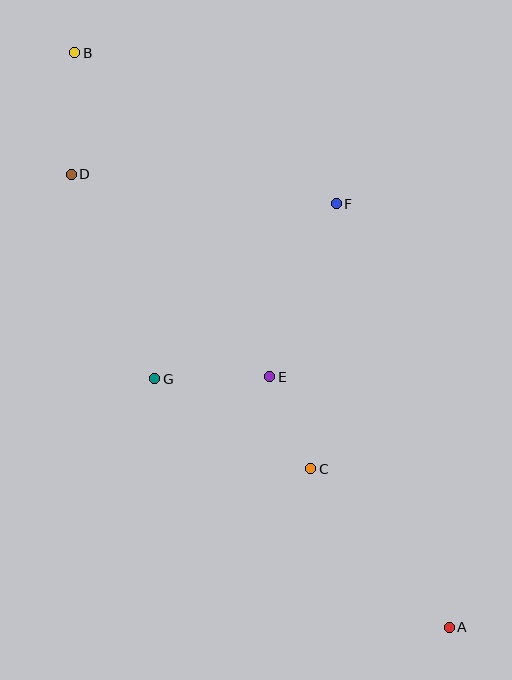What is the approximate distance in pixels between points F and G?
The distance between F and G is approximately 252 pixels.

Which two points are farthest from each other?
Points A and B are farthest from each other.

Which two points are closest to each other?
Points C and E are closest to each other.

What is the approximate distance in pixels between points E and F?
The distance between E and F is approximately 185 pixels.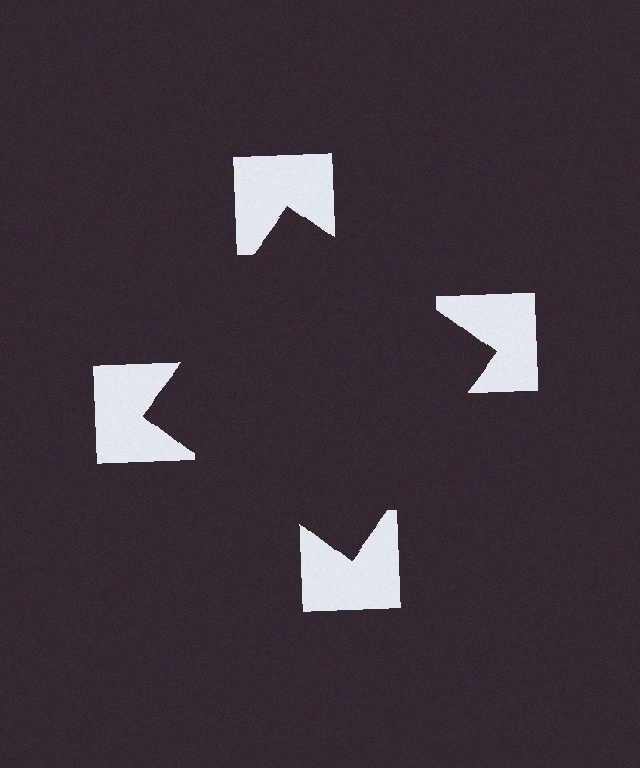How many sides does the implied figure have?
4 sides.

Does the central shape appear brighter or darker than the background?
It typically appears slightly darker than the background, even though no actual brightness change is drawn.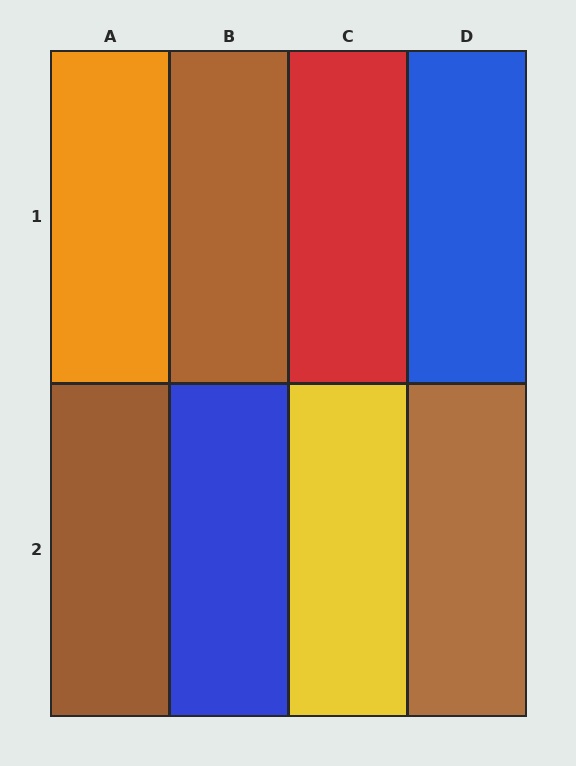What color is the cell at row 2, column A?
Brown.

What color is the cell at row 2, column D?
Brown.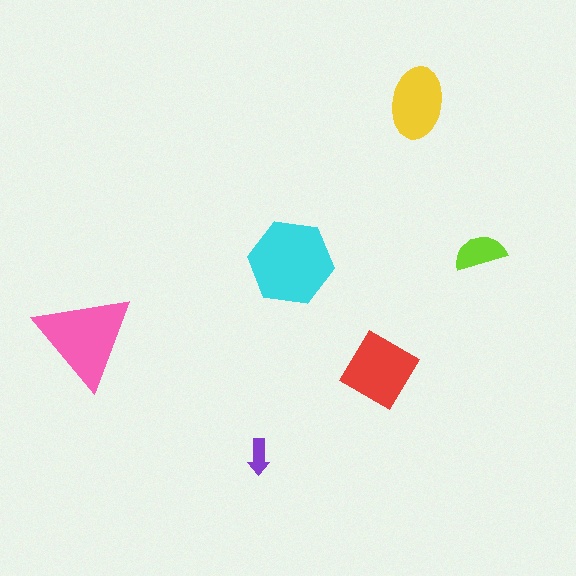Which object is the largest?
The cyan hexagon.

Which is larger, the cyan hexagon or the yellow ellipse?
The cyan hexagon.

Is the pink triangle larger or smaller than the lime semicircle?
Larger.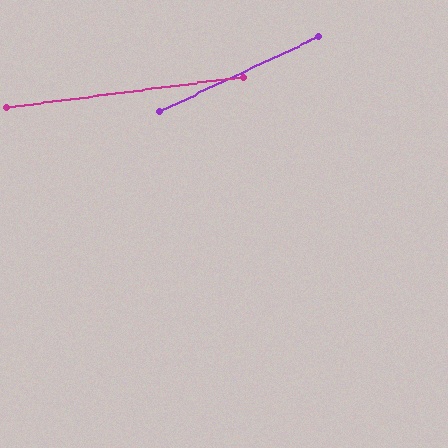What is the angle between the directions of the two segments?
Approximately 18 degrees.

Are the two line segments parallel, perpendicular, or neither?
Neither parallel nor perpendicular — they differ by about 18°.